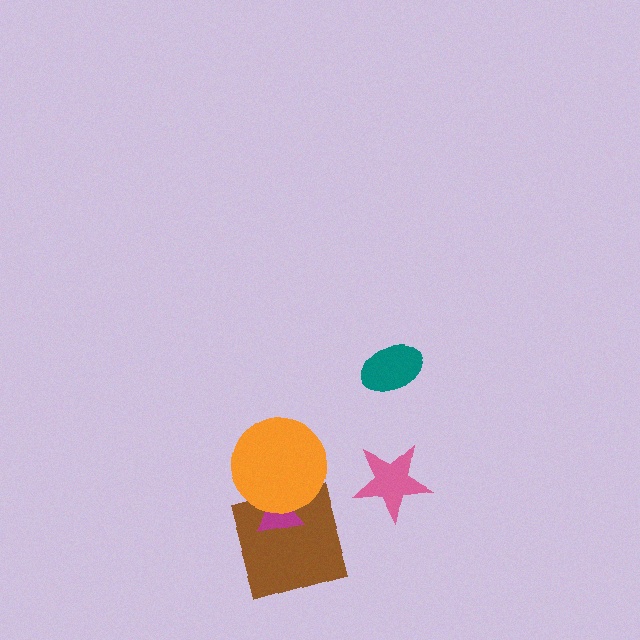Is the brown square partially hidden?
Yes, it is partially covered by another shape.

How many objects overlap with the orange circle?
2 objects overlap with the orange circle.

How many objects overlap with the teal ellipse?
0 objects overlap with the teal ellipse.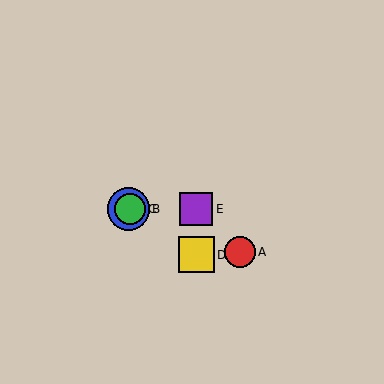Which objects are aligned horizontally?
Objects B, C, E are aligned horizontally.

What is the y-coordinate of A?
Object A is at y≈252.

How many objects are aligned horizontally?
3 objects (B, C, E) are aligned horizontally.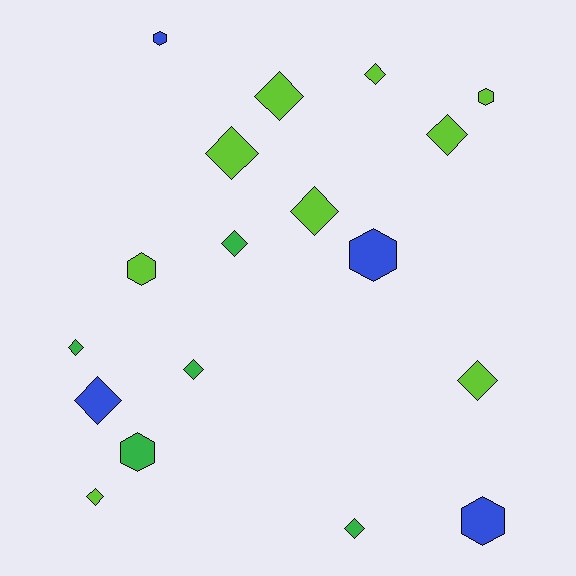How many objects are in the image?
There are 18 objects.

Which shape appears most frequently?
Diamond, with 12 objects.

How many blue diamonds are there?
There is 1 blue diamond.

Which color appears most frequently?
Lime, with 9 objects.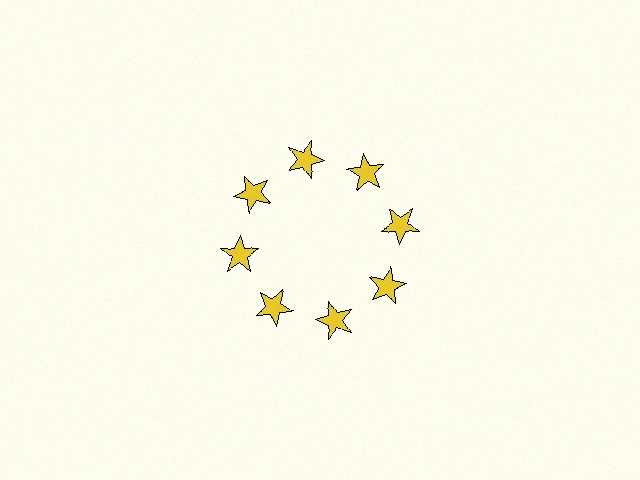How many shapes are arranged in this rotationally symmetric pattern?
There are 8 shapes, arranged in 8 groups of 1.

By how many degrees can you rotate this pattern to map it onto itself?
The pattern maps onto itself every 45 degrees of rotation.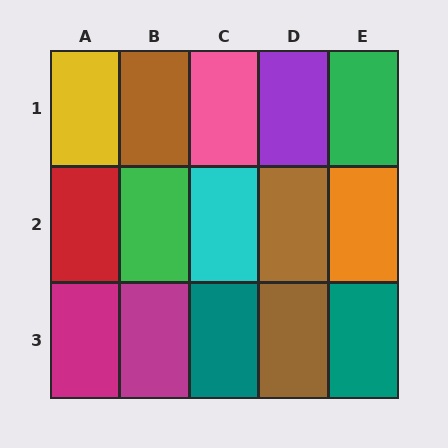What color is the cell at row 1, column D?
Purple.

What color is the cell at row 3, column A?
Magenta.